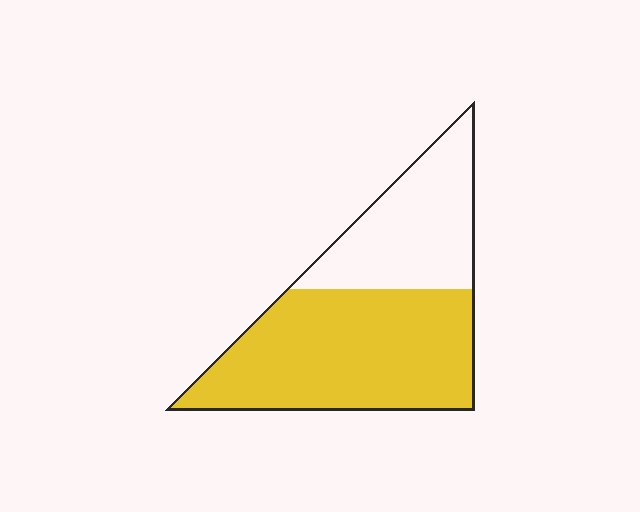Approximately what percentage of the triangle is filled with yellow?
Approximately 65%.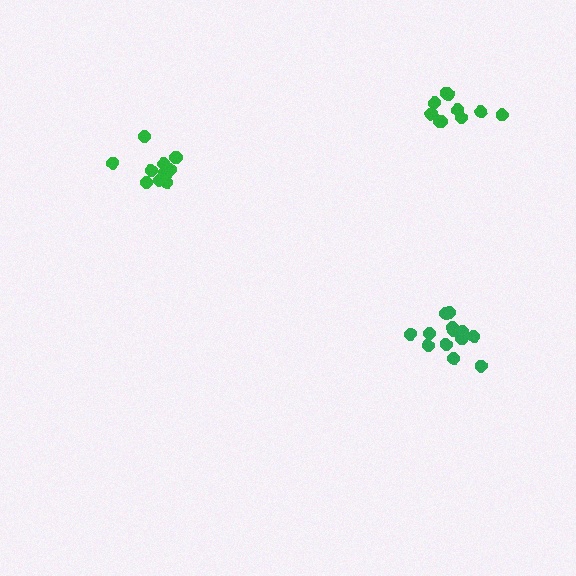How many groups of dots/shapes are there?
There are 3 groups.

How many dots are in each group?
Group 1: 11 dots, Group 2: 10 dots, Group 3: 13 dots (34 total).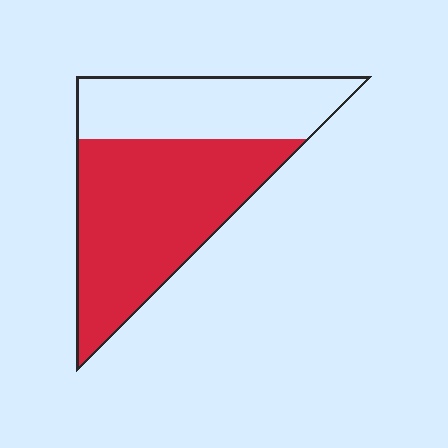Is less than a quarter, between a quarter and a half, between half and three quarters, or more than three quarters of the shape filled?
Between half and three quarters.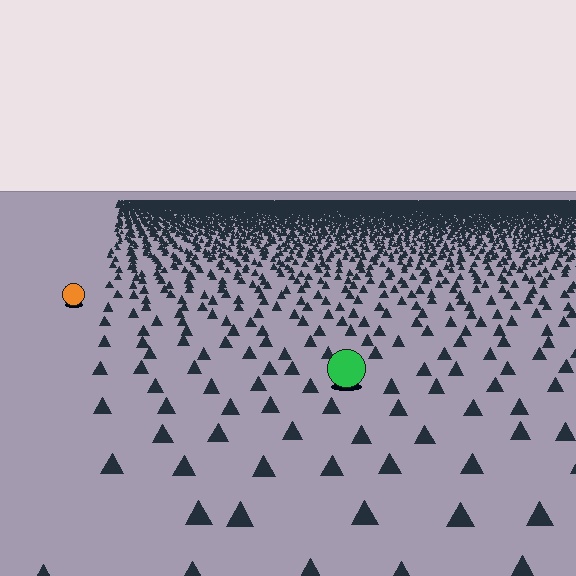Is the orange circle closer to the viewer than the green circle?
No. The green circle is closer — you can tell from the texture gradient: the ground texture is coarser near it.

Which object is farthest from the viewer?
The orange circle is farthest from the viewer. It appears smaller and the ground texture around it is denser.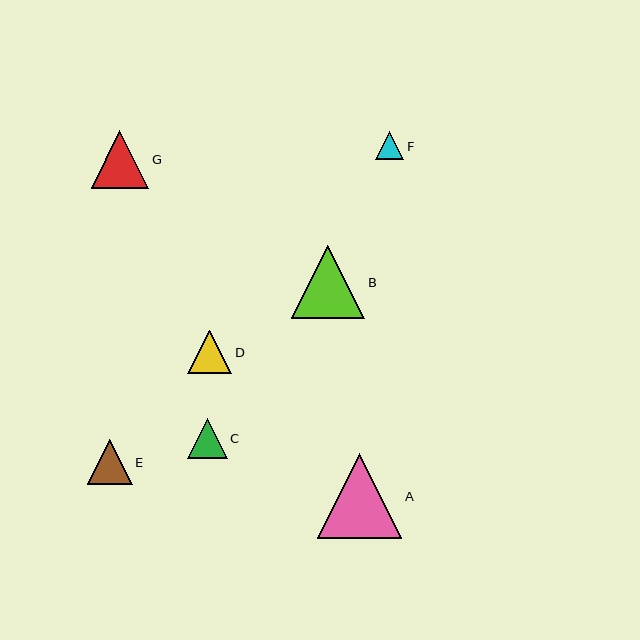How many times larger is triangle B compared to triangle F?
Triangle B is approximately 2.7 times the size of triangle F.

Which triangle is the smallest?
Triangle F is the smallest with a size of approximately 28 pixels.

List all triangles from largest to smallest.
From largest to smallest: A, B, G, E, D, C, F.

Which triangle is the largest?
Triangle A is the largest with a size of approximately 85 pixels.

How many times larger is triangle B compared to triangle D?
Triangle B is approximately 1.7 times the size of triangle D.